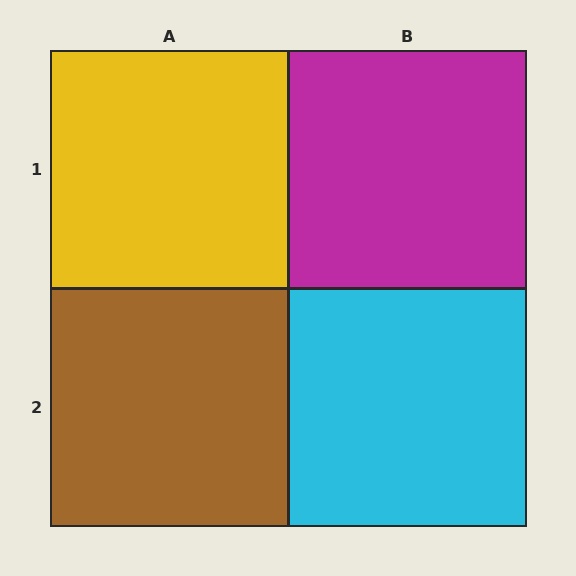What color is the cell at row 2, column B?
Cyan.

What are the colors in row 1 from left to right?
Yellow, magenta.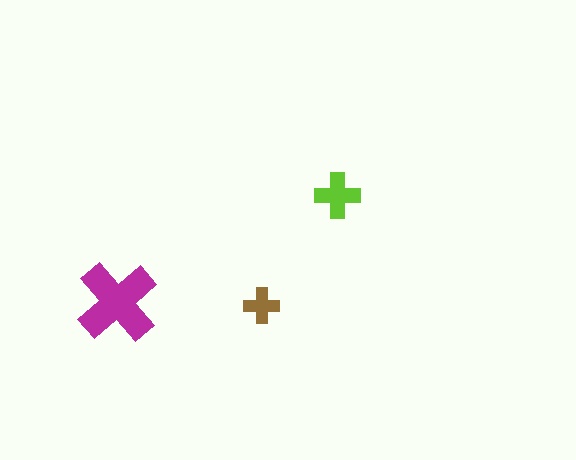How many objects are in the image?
There are 3 objects in the image.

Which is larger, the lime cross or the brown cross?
The lime one.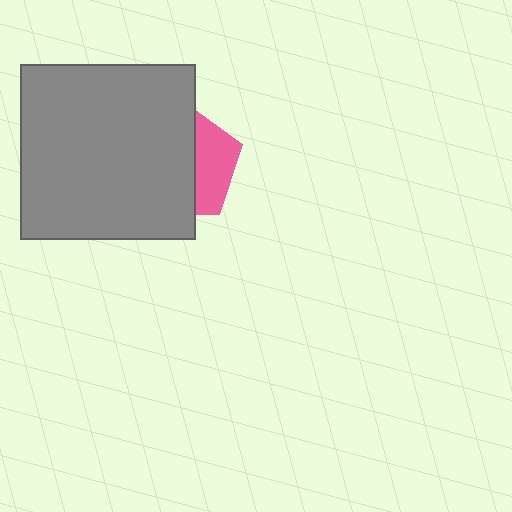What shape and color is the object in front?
The object in front is a gray square.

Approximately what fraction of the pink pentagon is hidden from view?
Roughly 64% of the pink pentagon is hidden behind the gray square.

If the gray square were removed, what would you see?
You would see the complete pink pentagon.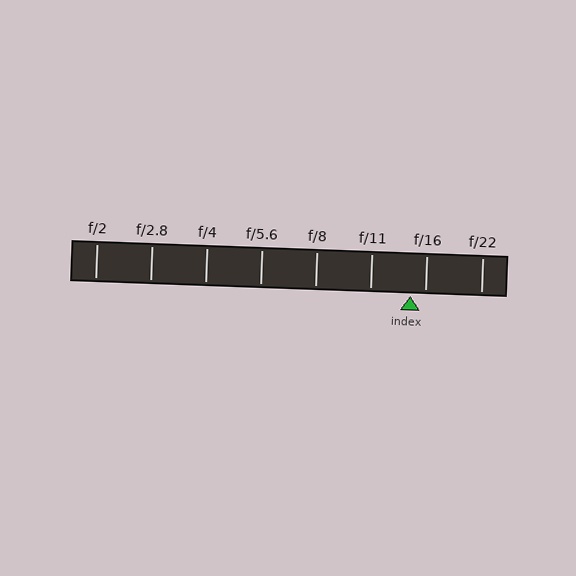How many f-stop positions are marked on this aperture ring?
There are 8 f-stop positions marked.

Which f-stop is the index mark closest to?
The index mark is closest to f/16.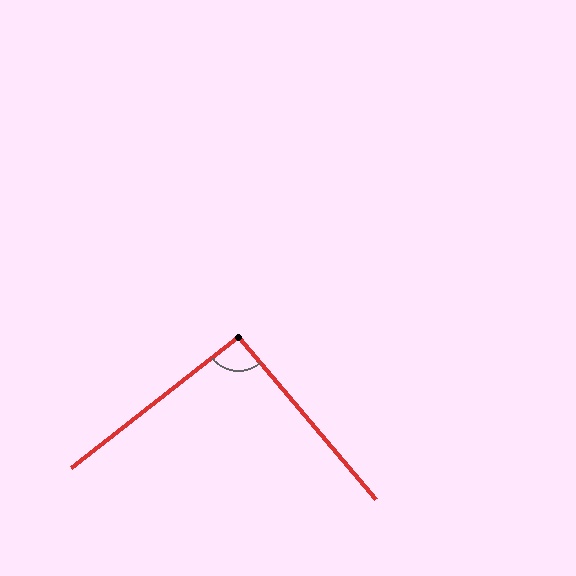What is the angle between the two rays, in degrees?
Approximately 92 degrees.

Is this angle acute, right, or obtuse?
It is approximately a right angle.